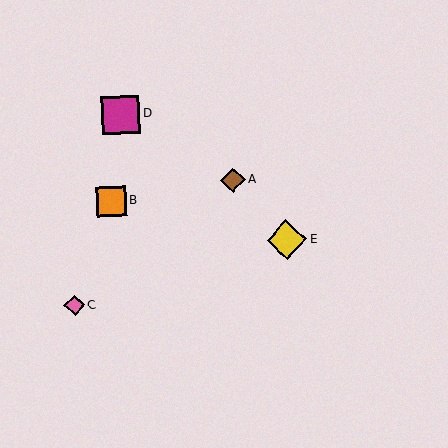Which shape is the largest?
The yellow diamond (labeled E) is the largest.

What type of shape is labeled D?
Shape D is a magenta square.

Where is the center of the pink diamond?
The center of the pink diamond is at (75, 306).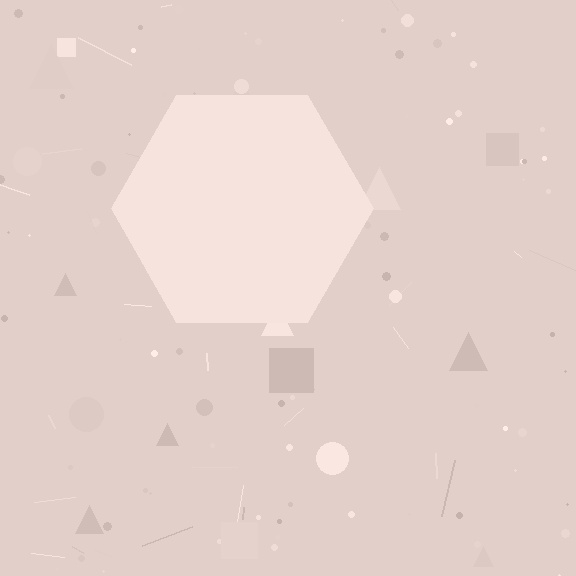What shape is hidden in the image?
A hexagon is hidden in the image.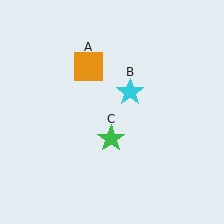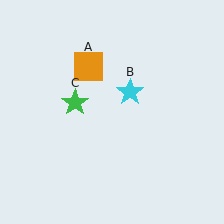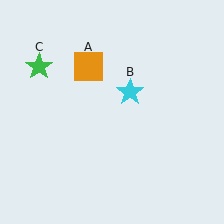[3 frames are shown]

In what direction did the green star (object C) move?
The green star (object C) moved up and to the left.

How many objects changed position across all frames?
1 object changed position: green star (object C).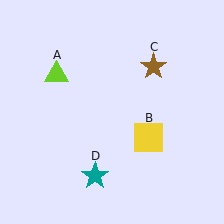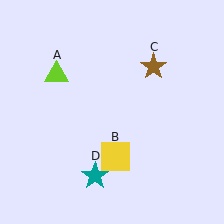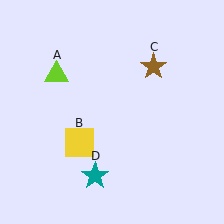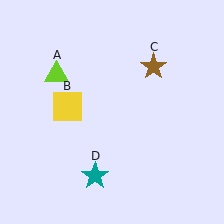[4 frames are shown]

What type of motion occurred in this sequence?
The yellow square (object B) rotated clockwise around the center of the scene.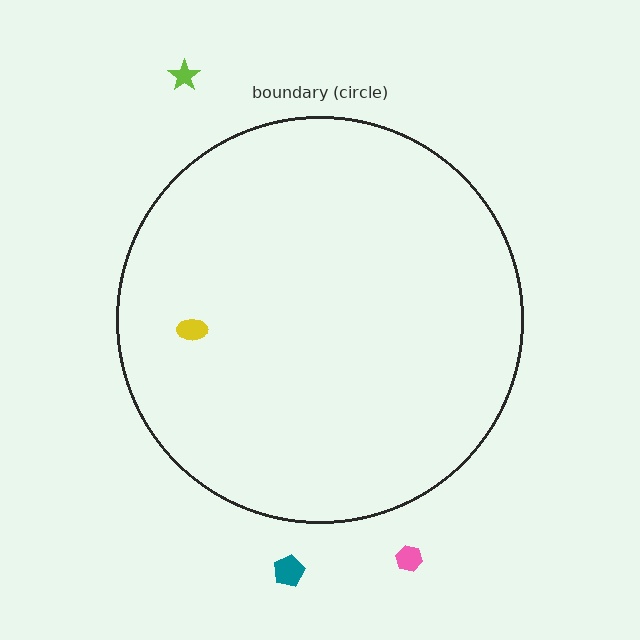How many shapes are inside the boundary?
1 inside, 3 outside.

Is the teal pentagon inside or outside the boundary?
Outside.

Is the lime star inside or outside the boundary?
Outside.